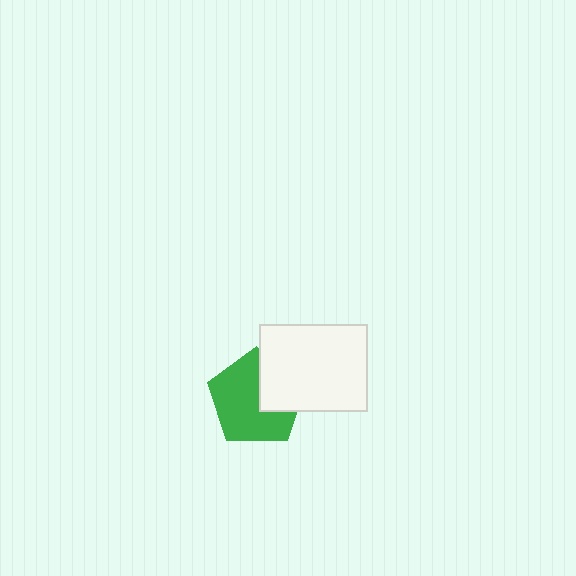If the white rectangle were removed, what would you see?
You would see the complete green pentagon.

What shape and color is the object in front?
The object in front is a white rectangle.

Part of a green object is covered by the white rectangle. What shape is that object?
It is a pentagon.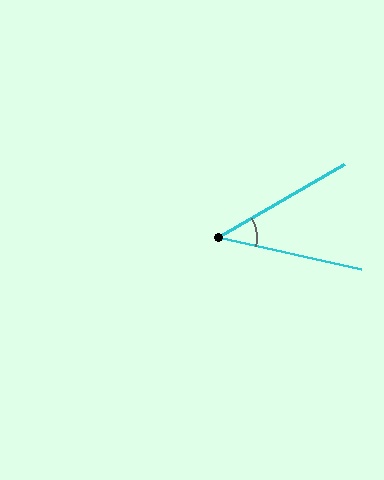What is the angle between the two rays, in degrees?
Approximately 43 degrees.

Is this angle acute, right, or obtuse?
It is acute.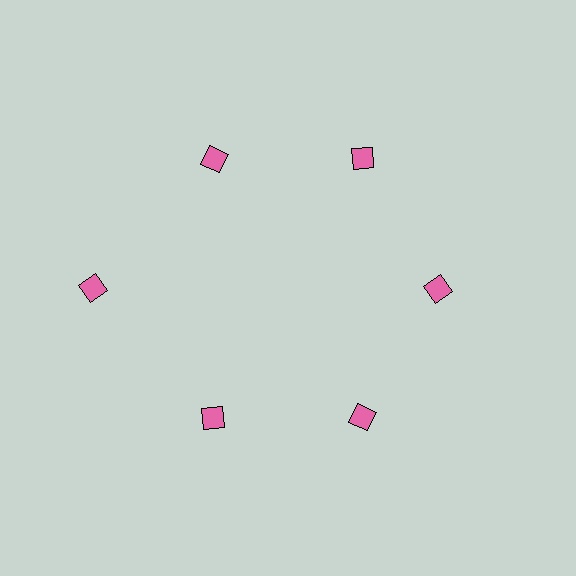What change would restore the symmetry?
The symmetry would be restored by moving it inward, back onto the ring so that all 6 diamonds sit at equal angles and equal distance from the center.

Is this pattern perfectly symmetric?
No. The 6 pink diamonds are arranged in a ring, but one element near the 9 o'clock position is pushed outward from the center, breaking the 6-fold rotational symmetry.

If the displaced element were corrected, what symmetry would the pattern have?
It would have 6-fold rotational symmetry — the pattern would map onto itself every 60 degrees.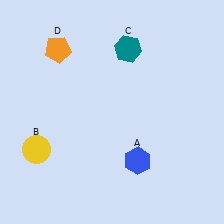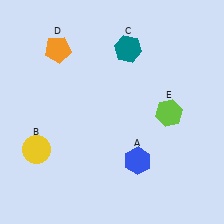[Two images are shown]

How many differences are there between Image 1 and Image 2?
There is 1 difference between the two images.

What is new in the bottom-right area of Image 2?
A lime hexagon (E) was added in the bottom-right area of Image 2.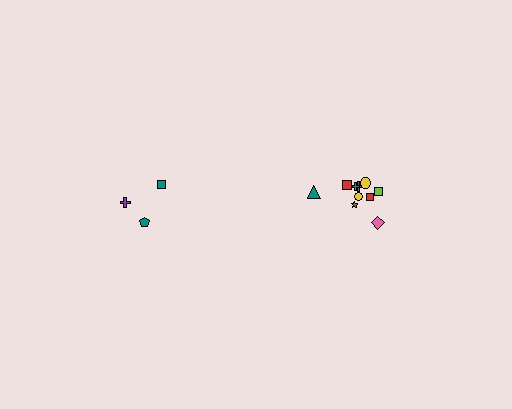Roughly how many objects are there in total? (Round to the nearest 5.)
Roughly 15 objects in total.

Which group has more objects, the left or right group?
The right group.